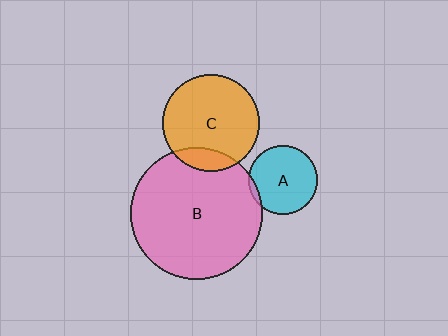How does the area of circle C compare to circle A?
Approximately 2.0 times.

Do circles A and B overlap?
Yes.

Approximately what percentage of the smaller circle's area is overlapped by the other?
Approximately 5%.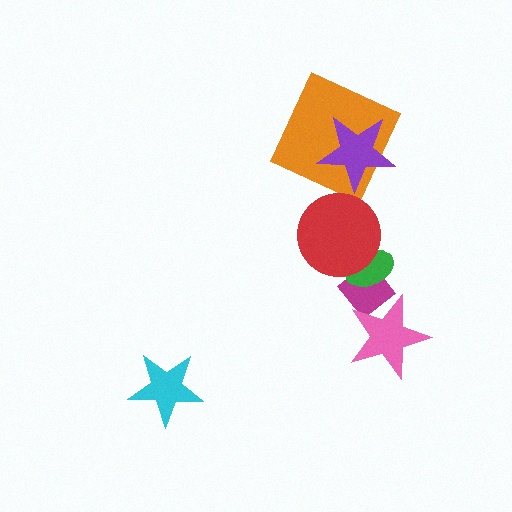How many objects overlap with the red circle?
2 objects overlap with the red circle.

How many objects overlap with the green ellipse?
2 objects overlap with the green ellipse.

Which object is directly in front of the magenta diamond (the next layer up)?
The pink star is directly in front of the magenta diamond.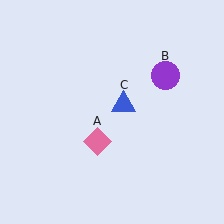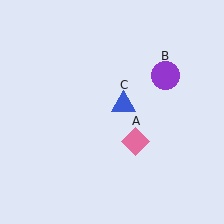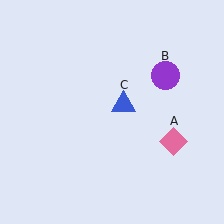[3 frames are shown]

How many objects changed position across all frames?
1 object changed position: pink diamond (object A).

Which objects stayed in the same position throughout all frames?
Purple circle (object B) and blue triangle (object C) remained stationary.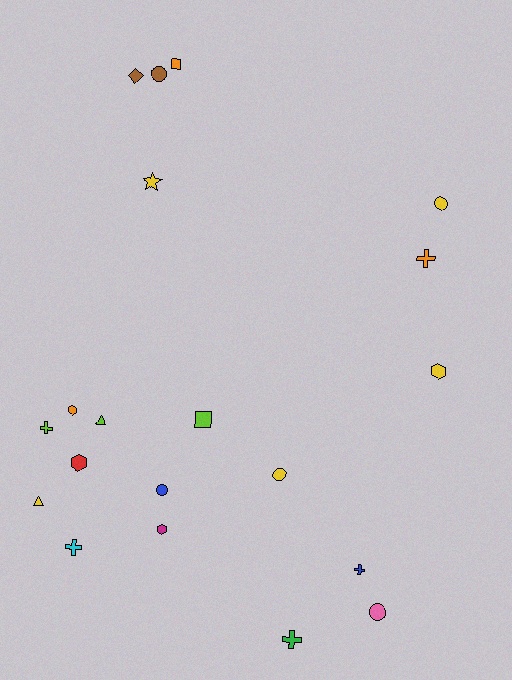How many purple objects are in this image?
There are no purple objects.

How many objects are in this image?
There are 20 objects.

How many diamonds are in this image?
There is 1 diamond.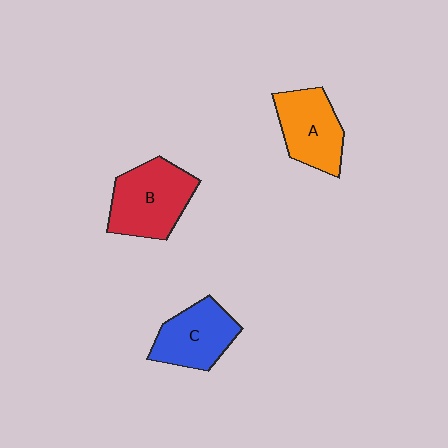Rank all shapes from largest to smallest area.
From largest to smallest: B (red), A (orange), C (blue).